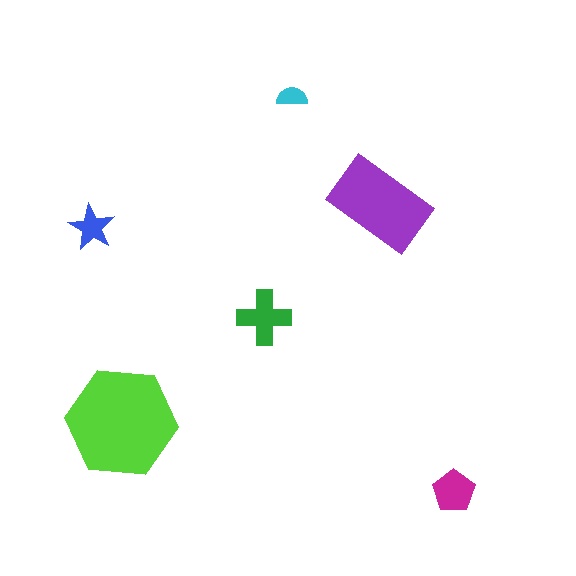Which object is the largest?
The lime hexagon.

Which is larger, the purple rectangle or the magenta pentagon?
The purple rectangle.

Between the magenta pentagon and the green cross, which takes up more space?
The green cross.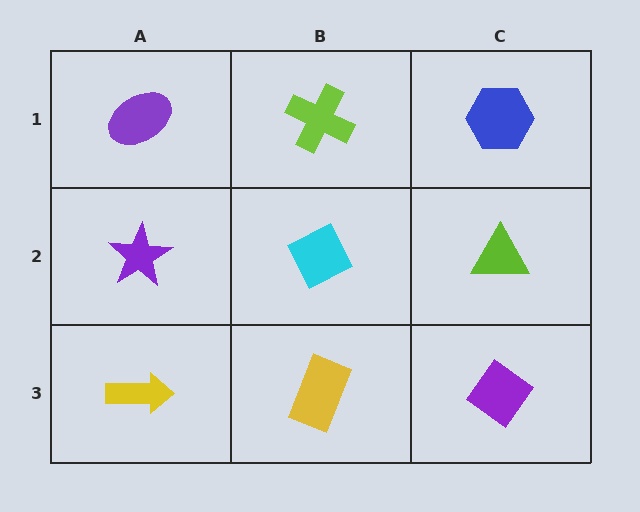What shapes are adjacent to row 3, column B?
A cyan diamond (row 2, column B), a yellow arrow (row 3, column A), a purple diamond (row 3, column C).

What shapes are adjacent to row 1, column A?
A purple star (row 2, column A), a lime cross (row 1, column B).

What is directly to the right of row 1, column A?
A lime cross.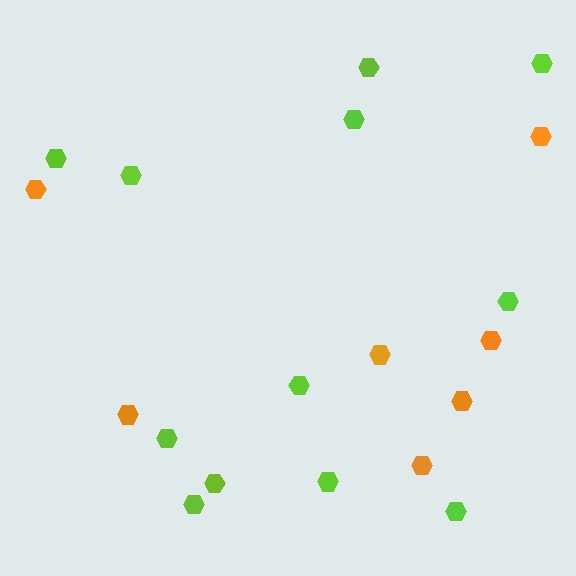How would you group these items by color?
There are 2 groups: one group of lime hexagons (12) and one group of orange hexagons (7).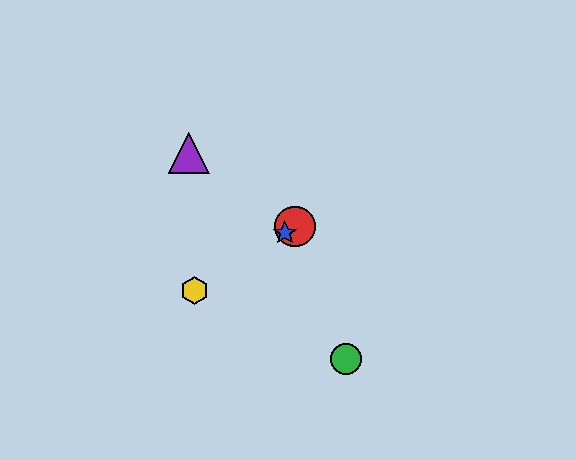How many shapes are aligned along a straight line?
3 shapes (the red circle, the blue star, the yellow hexagon) are aligned along a straight line.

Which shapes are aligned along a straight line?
The red circle, the blue star, the yellow hexagon are aligned along a straight line.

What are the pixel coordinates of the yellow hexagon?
The yellow hexagon is at (195, 291).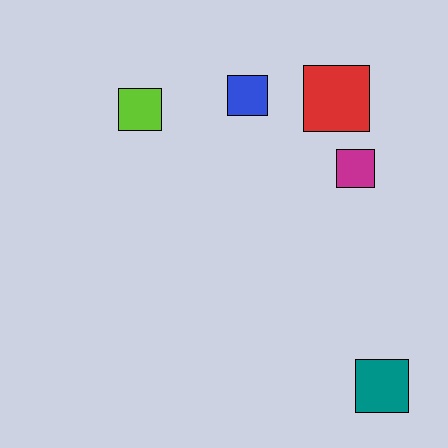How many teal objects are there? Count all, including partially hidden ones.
There is 1 teal object.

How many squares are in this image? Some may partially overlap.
There are 5 squares.